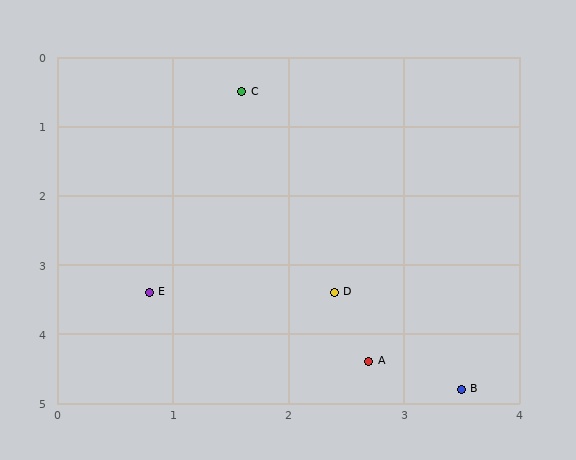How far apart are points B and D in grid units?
Points B and D are about 1.8 grid units apart.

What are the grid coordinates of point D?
Point D is at approximately (2.4, 3.4).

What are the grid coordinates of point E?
Point E is at approximately (0.8, 3.4).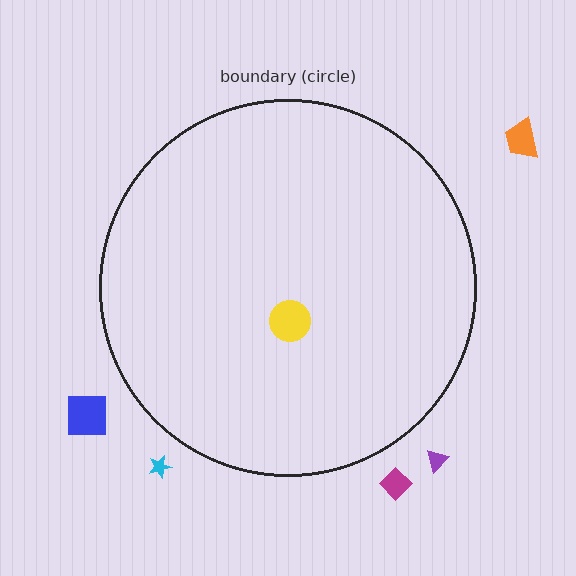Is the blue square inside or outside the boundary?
Outside.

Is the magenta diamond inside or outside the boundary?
Outside.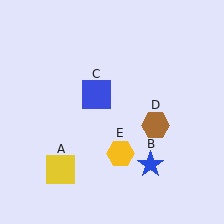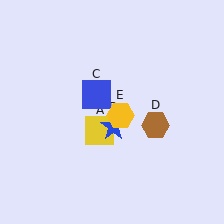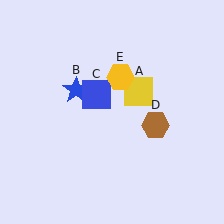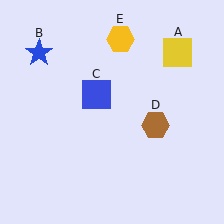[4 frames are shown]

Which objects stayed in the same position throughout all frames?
Blue square (object C) and brown hexagon (object D) remained stationary.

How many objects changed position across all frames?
3 objects changed position: yellow square (object A), blue star (object B), yellow hexagon (object E).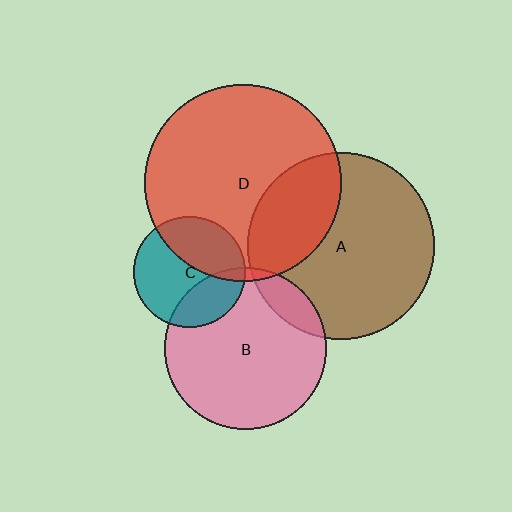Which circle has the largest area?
Circle D (red).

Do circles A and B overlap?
Yes.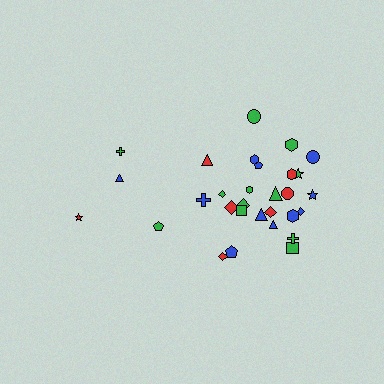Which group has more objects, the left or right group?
The right group.